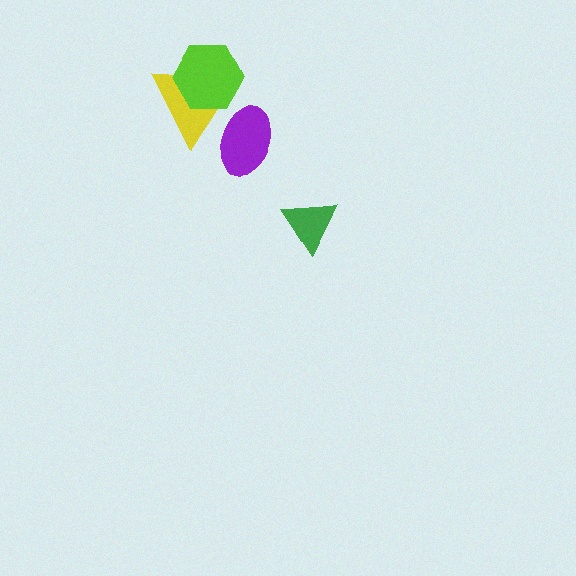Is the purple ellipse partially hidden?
No, no other shape covers it.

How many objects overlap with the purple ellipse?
1 object overlaps with the purple ellipse.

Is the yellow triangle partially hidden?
Yes, it is partially covered by another shape.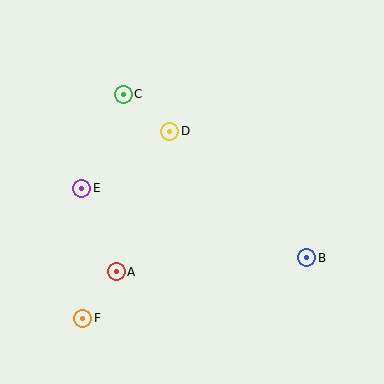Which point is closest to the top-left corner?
Point C is closest to the top-left corner.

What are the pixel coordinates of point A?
Point A is at (116, 272).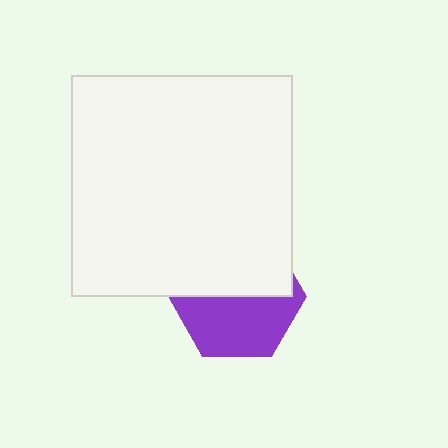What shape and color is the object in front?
The object in front is a white square.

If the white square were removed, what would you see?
You would see the complete purple hexagon.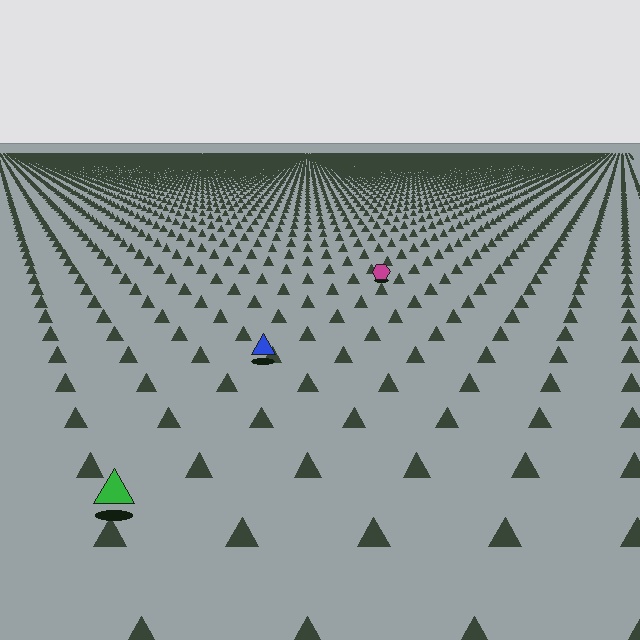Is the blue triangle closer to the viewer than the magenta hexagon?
Yes. The blue triangle is closer — you can tell from the texture gradient: the ground texture is coarser near it.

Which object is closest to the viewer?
The green triangle is closest. The texture marks near it are larger and more spread out.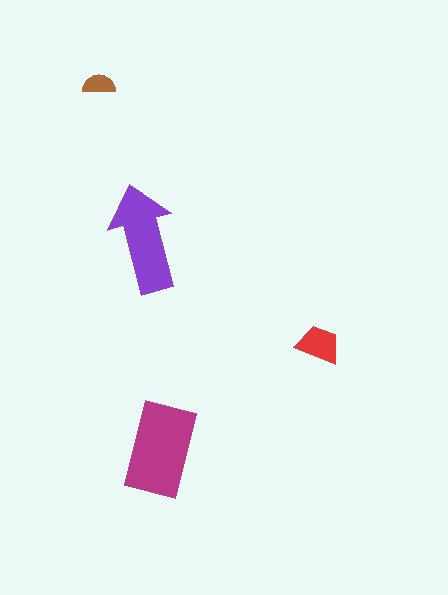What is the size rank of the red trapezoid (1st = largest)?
3rd.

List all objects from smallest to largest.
The brown semicircle, the red trapezoid, the purple arrow, the magenta rectangle.